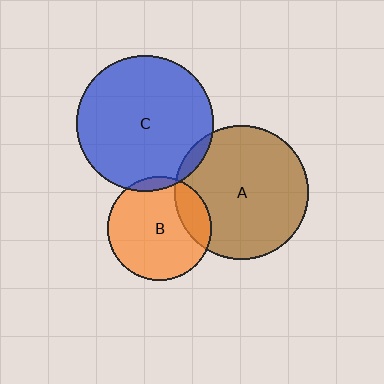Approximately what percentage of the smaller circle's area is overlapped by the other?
Approximately 20%.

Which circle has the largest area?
Circle C (blue).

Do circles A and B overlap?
Yes.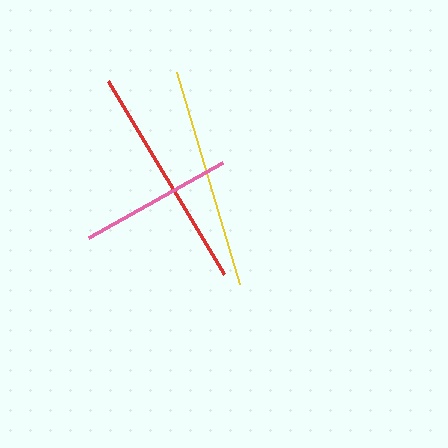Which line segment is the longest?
The red line is the longest at approximately 225 pixels.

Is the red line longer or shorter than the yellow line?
The red line is longer than the yellow line.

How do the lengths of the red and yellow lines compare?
The red and yellow lines are approximately the same length.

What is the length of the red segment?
The red segment is approximately 225 pixels long.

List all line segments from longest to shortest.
From longest to shortest: red, yellow, pink.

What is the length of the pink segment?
The pink segment is approximately 153 pixels long.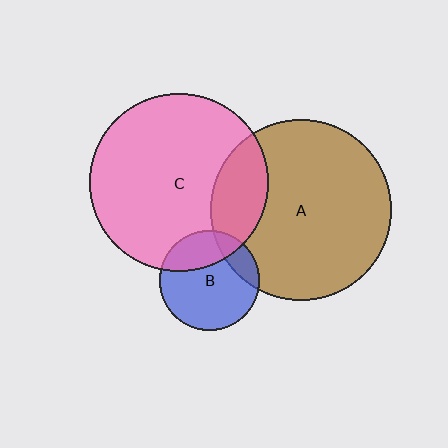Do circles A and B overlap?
Yes.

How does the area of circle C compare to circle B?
Approximately 3.2 times.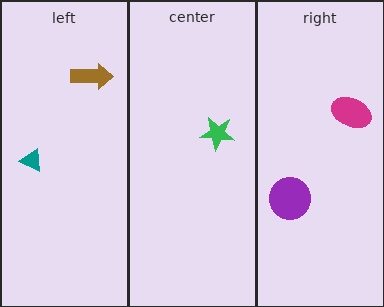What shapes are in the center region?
The green star.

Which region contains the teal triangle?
The left region.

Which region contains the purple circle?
The right region.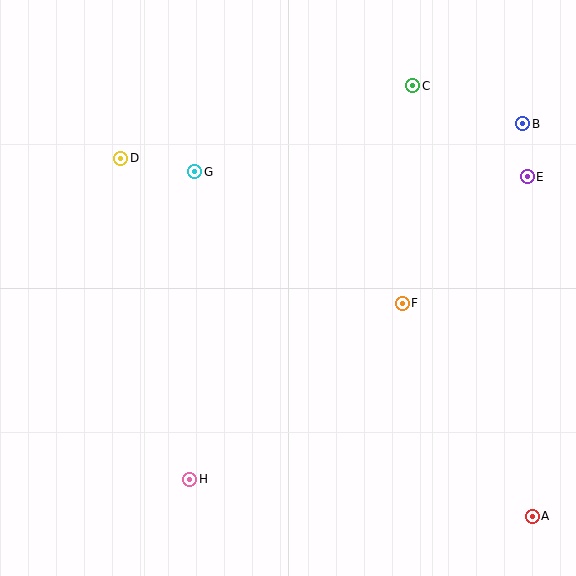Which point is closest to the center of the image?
Point F at (402, 303) is closest to the center.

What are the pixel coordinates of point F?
Point F is at (402, 303).